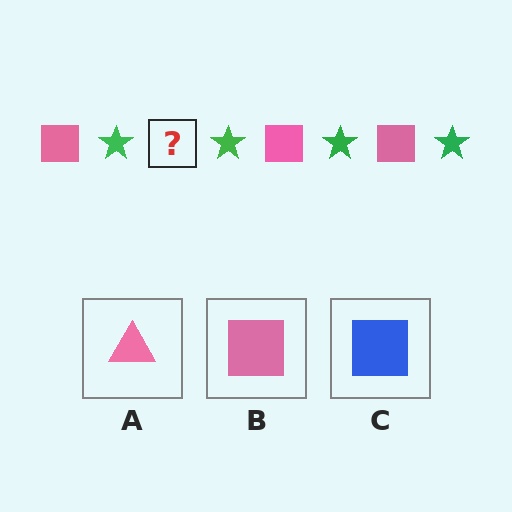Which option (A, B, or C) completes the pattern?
B.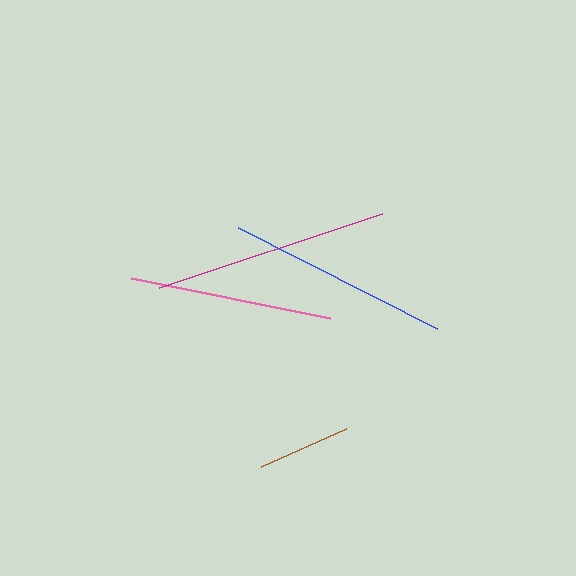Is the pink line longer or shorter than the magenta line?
The magenta line is longer than the pink line.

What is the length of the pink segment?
The pink segment is approximately 203 pixels long.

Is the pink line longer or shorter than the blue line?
The blue line is longer than the pink line.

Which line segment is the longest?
The magenta line is the longest at approximately 234 pixels.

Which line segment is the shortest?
The brown line is the shortest at approximately 94 pixels.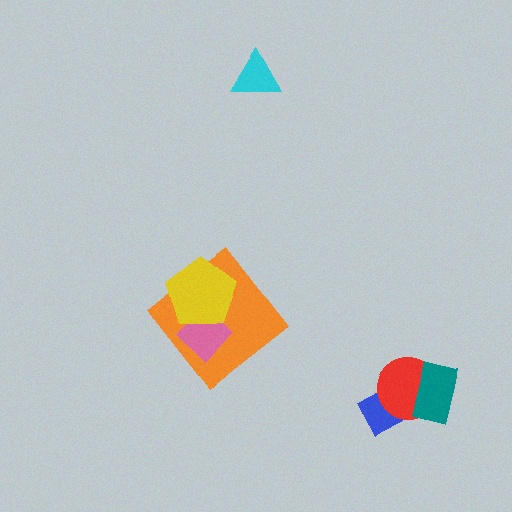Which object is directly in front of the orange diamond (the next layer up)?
The pink diamond is directly in front of the orange diamond.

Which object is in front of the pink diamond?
The yellow pentagon is in front of the pink diamond.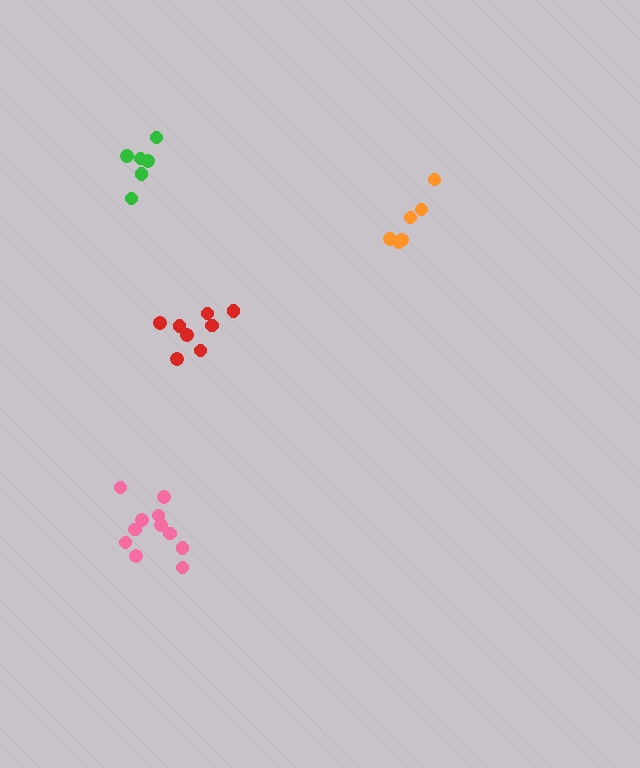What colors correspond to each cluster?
The clusters are colored: green, pink, red, orange.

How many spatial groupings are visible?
There are 4 spatial groupings.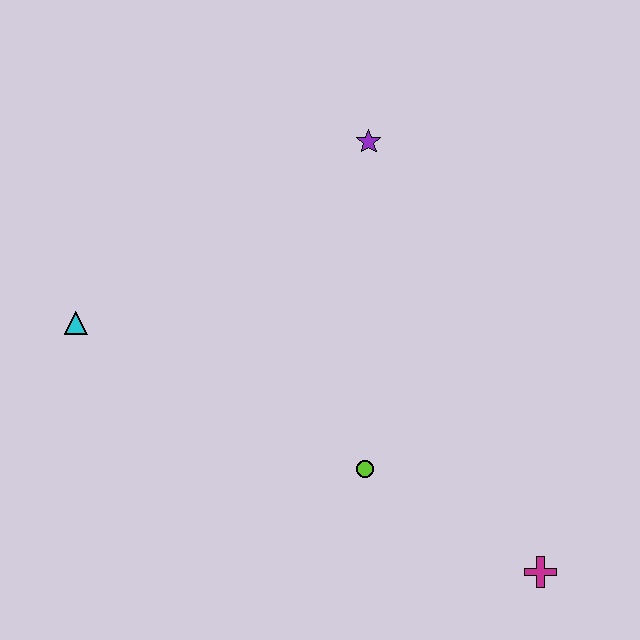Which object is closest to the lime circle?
The magenta cross is closest to the lime circle.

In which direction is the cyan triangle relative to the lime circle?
The cyan triangle is to the left of the lime circle.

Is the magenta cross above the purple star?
No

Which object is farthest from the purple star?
The magenta cross is farthest from the purple star.